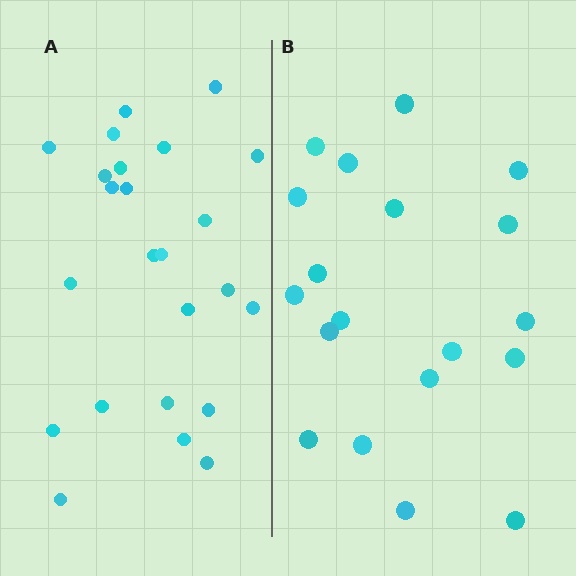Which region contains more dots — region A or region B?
Region A (the left region) has more dots.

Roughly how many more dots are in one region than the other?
Region A has about 5 more dots than region B.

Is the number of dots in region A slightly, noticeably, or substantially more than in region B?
Region A has noticeably more, but not dramatically so. The ratio is roughly 1.3 to 1.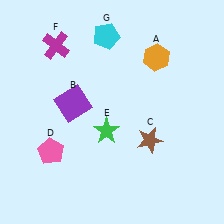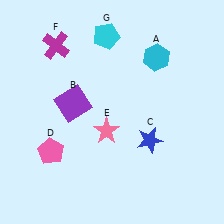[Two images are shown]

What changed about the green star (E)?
In Image 1, E is green. In Image 2, it changed to pink.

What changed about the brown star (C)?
In Image 1, C is brown. In Image 2, it changed to blue.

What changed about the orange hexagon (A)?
In Image 1, A is orange. In Image 2, it changed to cyan.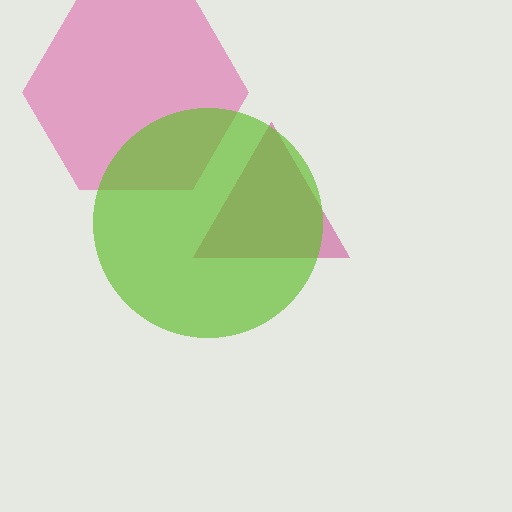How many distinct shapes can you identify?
There are 3 distinct shapes: a pink hexagon, a magenta triangle, a lime circle.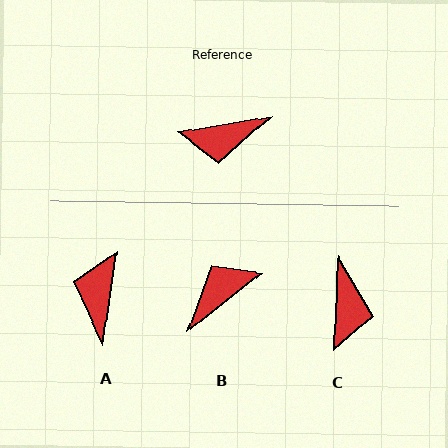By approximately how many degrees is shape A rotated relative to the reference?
Approximately 108 degrees clockwise.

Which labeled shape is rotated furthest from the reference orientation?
B, about 152 degrees away.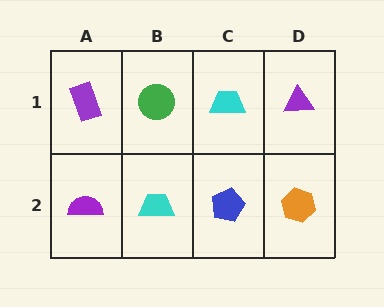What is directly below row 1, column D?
An orange hexagon.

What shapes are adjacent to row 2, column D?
A purple triangle (row 1, column D), a blue pentagon (row 2, column C).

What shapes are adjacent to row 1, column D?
An orange hexagon (row 2, column D), a cyan trapezoid (row 1, column C).